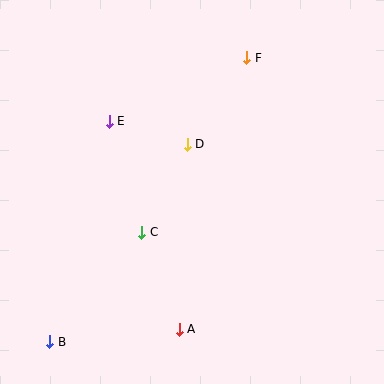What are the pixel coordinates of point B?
Point B is at (50, 342).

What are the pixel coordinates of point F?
Point F is at (247, 58).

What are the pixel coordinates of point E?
Point E is at (109, 121).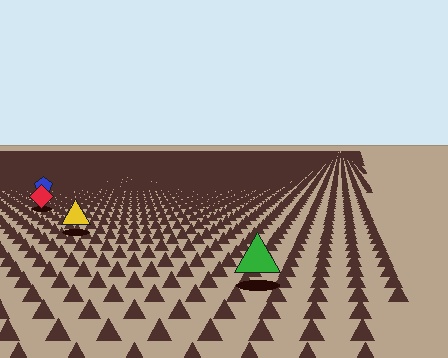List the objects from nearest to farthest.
From nearest to farthest: the green triangle, the yellow triangle, the red diamond, the blue pentagon.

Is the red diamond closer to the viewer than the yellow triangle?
No. The yellow triangle is closer — you can tell from the texture gradient: the ground texture is coarser near it.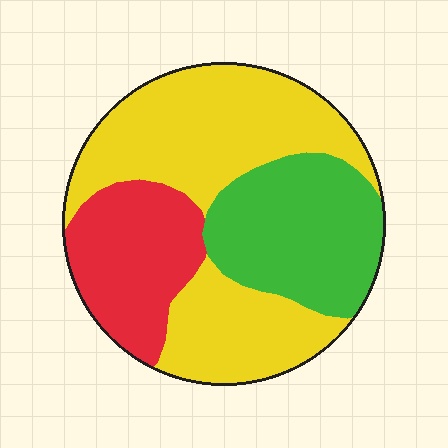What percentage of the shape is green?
Green covers 27% of the shape.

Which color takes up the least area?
Red, at roughly 20%.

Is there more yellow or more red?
Yellow.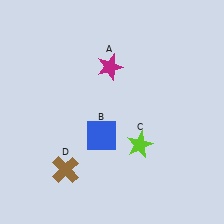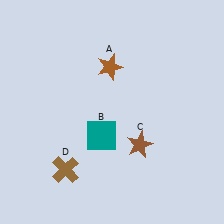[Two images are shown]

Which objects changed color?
A changed from magenta to brown. B changed from blue to teal. C changed from lime to brown.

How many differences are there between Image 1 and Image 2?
There are 3 differences between the two images.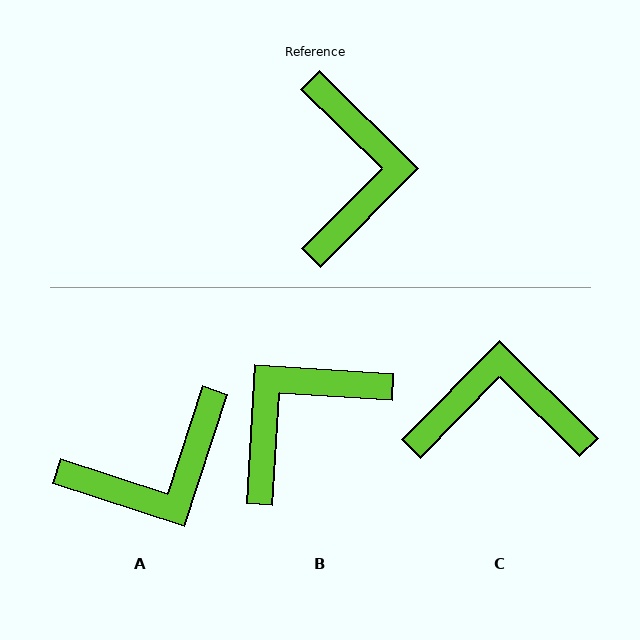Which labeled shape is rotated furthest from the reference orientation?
B, about 131 degrees away.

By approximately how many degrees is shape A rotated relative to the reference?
Approximately 63 degrees clockwise.